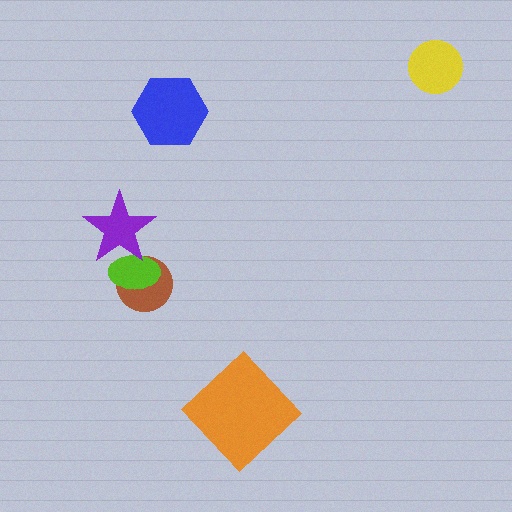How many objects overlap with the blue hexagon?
0 objects overlap with the blue hexagon.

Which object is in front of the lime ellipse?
The purple star is in front of the lime ellipse.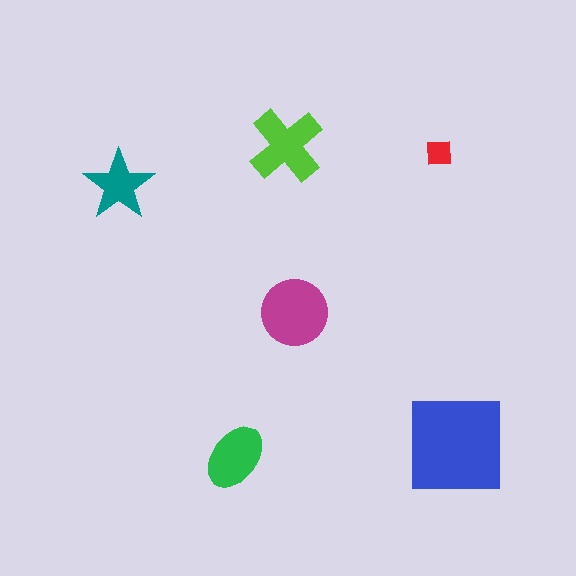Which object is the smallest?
The red square.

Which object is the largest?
The blue square.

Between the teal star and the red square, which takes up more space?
The teal star.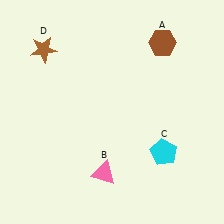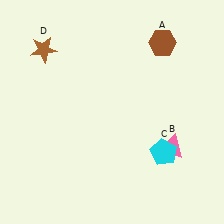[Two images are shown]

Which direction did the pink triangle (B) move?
The pink triangle (B) moved right.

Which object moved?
The pink triangle (B) moved right.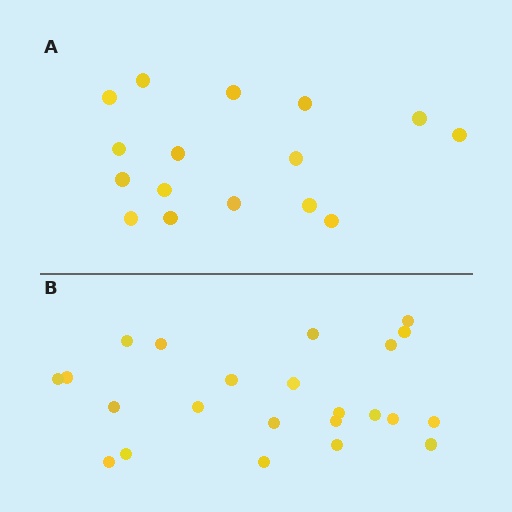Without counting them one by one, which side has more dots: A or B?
Region B (the bottom region) has more dots.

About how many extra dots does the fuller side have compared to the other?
Region B has roughly 8 or so more dots than region A.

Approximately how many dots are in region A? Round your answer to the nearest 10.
About 20 dots. (The exact count is 16, which rounds to 20.)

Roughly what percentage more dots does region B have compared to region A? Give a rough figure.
About 45% more.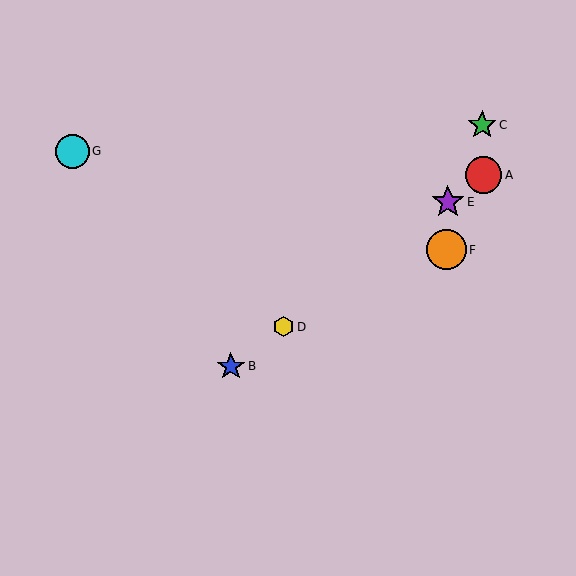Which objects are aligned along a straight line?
Objects A, B, D, E are aligned along a straight line.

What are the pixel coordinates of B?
Object B is at (231, 366).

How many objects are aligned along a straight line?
4 objects (A, B, D, E) are aligned along a straight line.